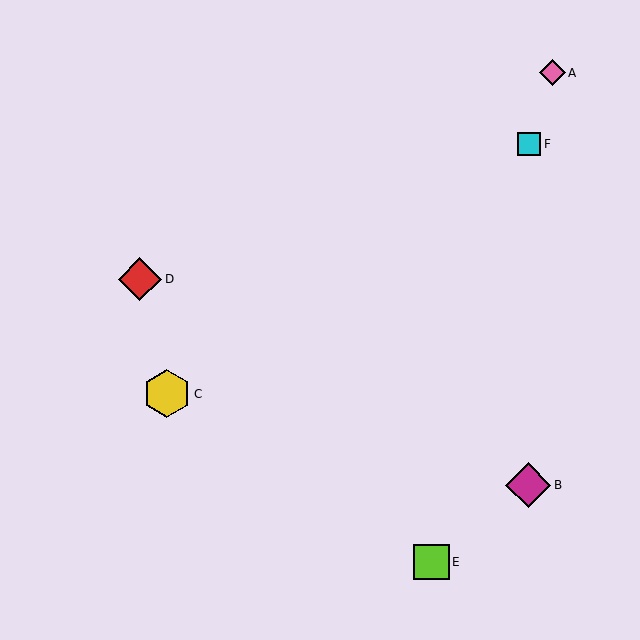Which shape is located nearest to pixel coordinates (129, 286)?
The red diamond (labeled D) at (140, 279) is nearest to that location.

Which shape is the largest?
The yellow hexagon (labeled C) is the largest.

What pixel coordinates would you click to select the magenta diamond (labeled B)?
Click at (528, 485) to select the magenta diamond B.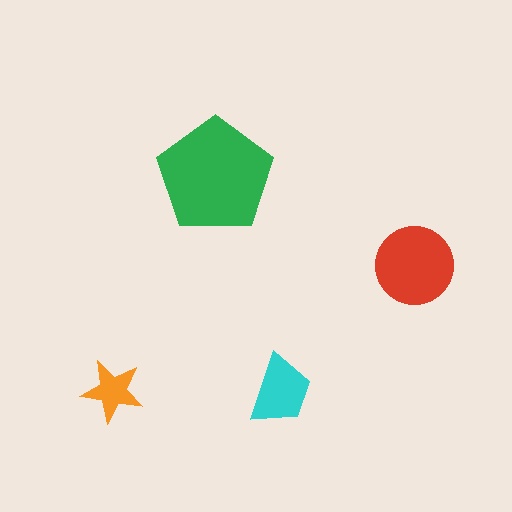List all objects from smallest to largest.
The orange star, the cyan trapezoid, the red circle, the green pentagon.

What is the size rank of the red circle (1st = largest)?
2nd.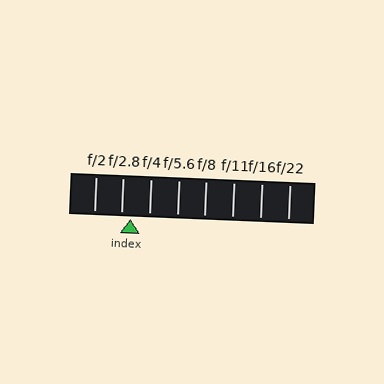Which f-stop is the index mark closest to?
The index mark is closest to f/2.8.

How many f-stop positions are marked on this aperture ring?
There are 8 f-stop positions marked.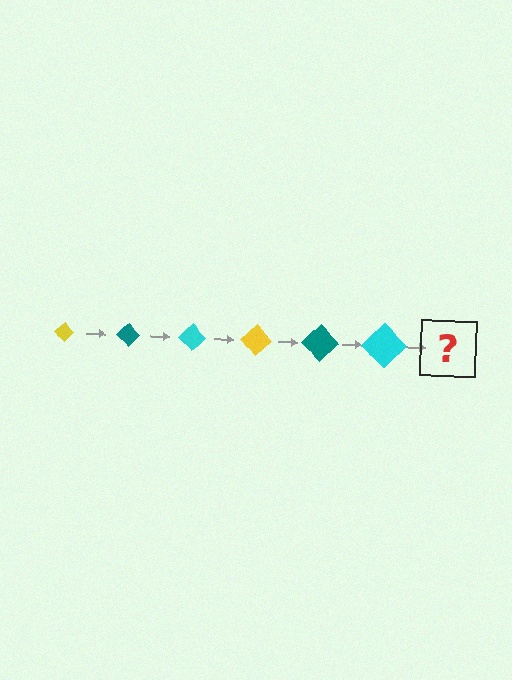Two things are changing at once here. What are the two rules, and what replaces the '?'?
The two rules are that the diamond grows larger each step and the color cycles through yellow, teal, and cyan. The '?' should be a yellow diamond, larger than the previous one.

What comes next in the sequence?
The next element should be a yellow diamond, larger than the previous one.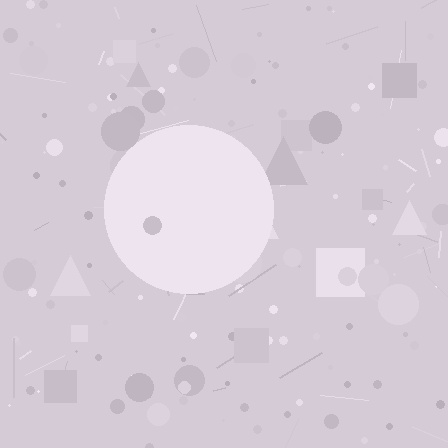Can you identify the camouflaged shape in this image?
The camouflaged shape is a circle.